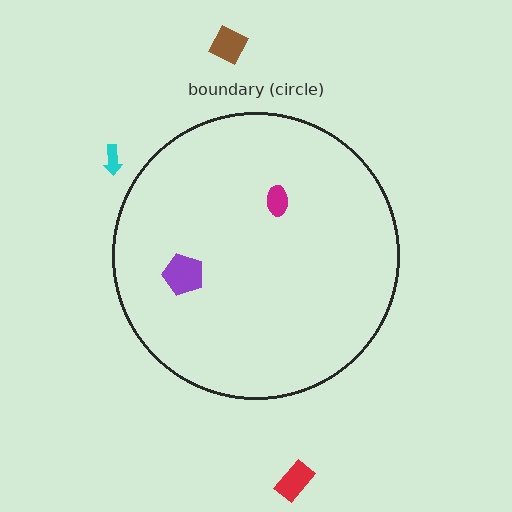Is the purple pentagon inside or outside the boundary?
Inside.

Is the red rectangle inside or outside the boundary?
Outside.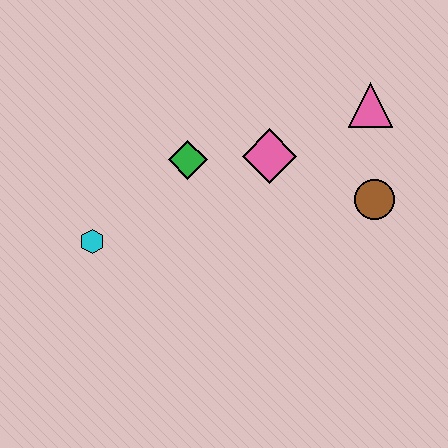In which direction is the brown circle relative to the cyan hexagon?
The brown circle is to the right of the cyan hexagon.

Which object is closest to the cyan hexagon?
The green diamond is closest to the cyan hexagon.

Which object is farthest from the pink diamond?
The cyan hexagon is farthest from the pink diamond.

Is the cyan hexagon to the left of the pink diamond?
Yes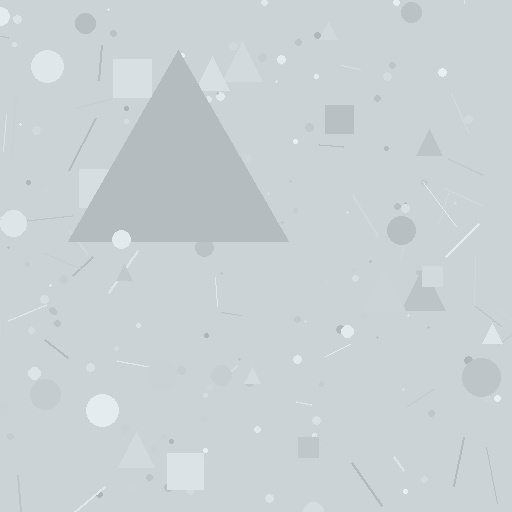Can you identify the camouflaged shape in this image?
The camouflaged shape is a triangle.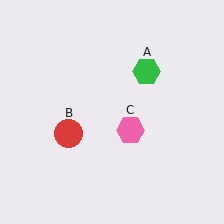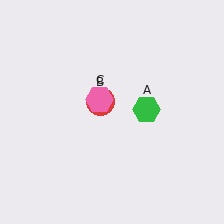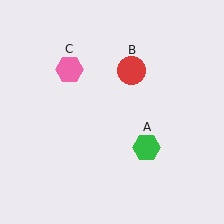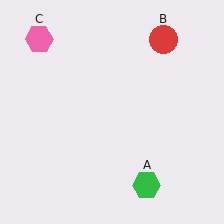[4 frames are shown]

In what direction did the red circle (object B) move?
The red circle (object B) moved up and to the right.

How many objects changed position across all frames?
3 objects changed position: green hexagon (object A), red circle (object B), pink hexagon (object C).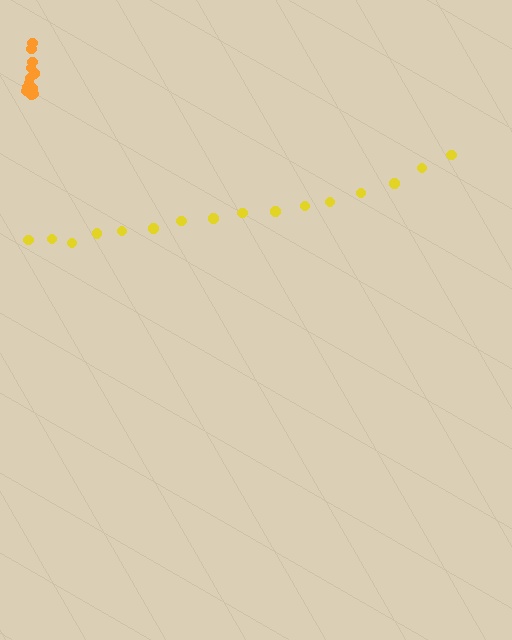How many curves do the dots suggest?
There are 2 distinct paths.